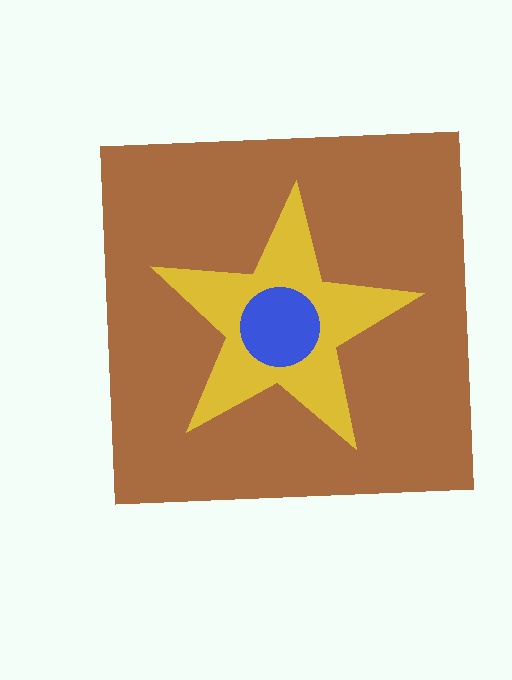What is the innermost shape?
The blue circle.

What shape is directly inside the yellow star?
The blue circle.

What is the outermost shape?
The brown square.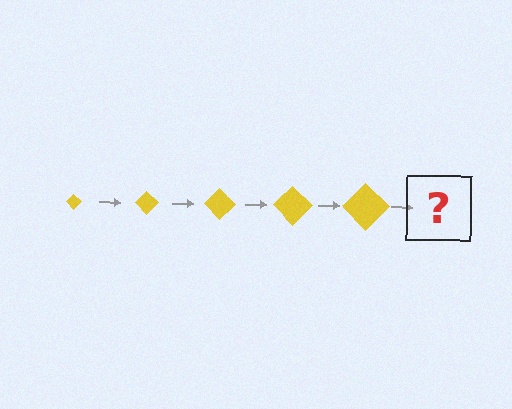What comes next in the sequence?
The next element should be a yellow diamond, larger than the previous one.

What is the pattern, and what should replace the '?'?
The pattern is that the diamond gets progressively larger each step. The '?' should be a yellow diamond, larger than the previous one.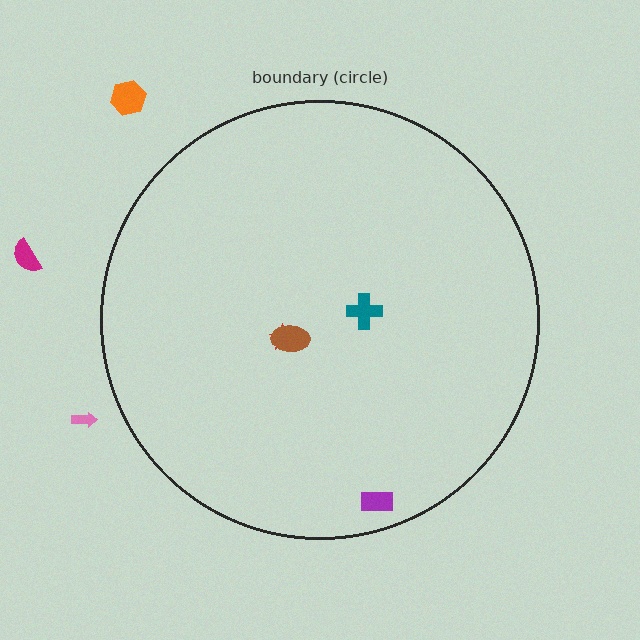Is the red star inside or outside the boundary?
Inside.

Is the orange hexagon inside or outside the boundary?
Outside.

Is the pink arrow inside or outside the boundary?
Outside.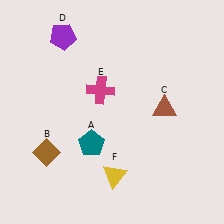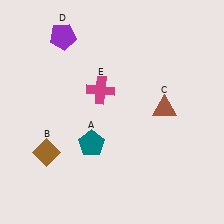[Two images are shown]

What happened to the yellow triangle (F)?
The yellow triangle (F) was removed in Image 2. It was in the bottom-right area of Image 1.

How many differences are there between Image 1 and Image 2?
There is 1 difference between the two images.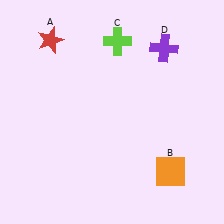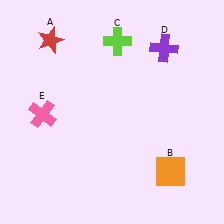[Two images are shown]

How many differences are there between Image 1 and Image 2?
There is 1 difference between the two images.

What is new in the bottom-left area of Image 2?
A pink cross (E) was added in the bottom-left area of Image 2.